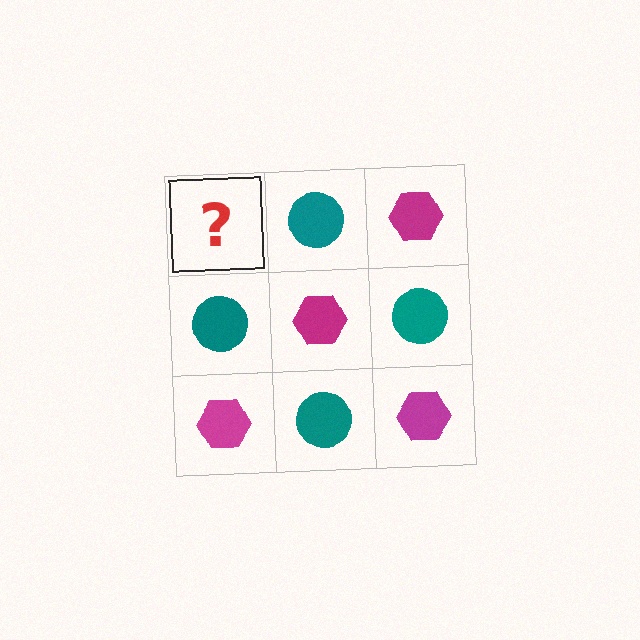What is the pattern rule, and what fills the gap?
The rule is that it alternates magenta hexagon and teal circle in a checkerboard pattern. The gap should be filled with a magenta hexagon.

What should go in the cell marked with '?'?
The missing cell should contain a magenta hexagon.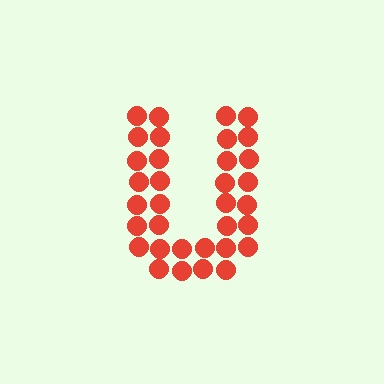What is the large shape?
The large shape is the letter U.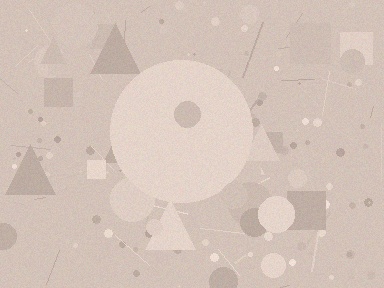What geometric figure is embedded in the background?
A circle is embedded in the background.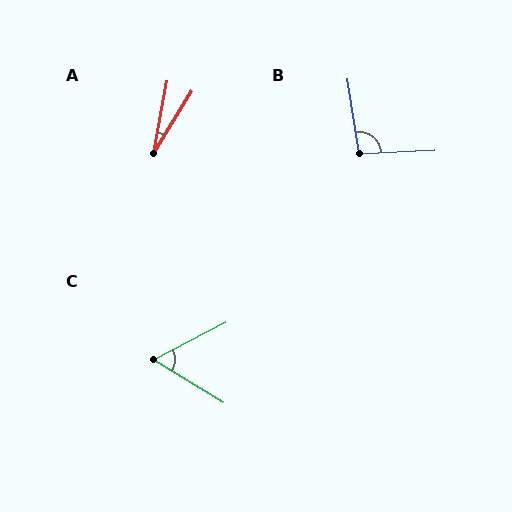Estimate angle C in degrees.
Approximately 59 degrees.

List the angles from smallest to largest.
A (21°), C (59°), B (96°).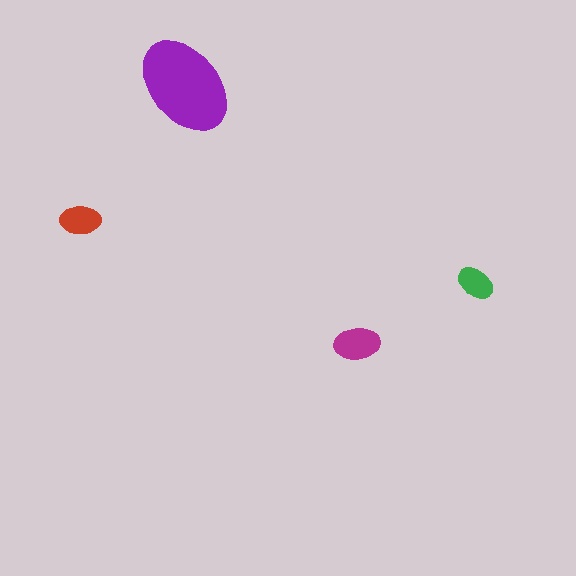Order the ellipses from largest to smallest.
the purple one, the magenta one, the red one, the green one.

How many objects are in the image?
There are 4 objects in the image.